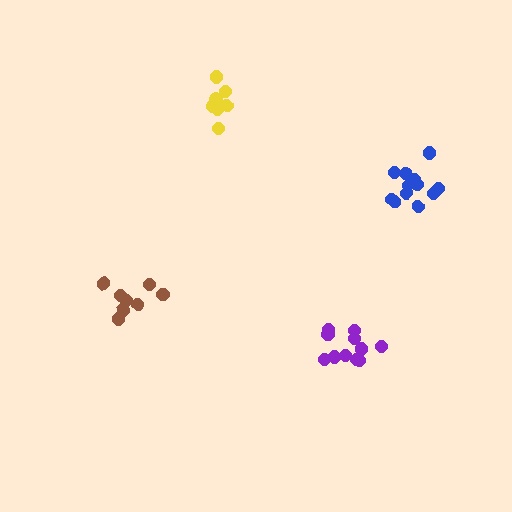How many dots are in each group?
Group 1: 7 dots, Group 2: 8 dots, Group 3: 11 dots, Group 4: 13 dots (39 total).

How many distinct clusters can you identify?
There are 4 distinct clusters.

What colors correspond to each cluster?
The clusters are colored: yellow, brown, purple, blue.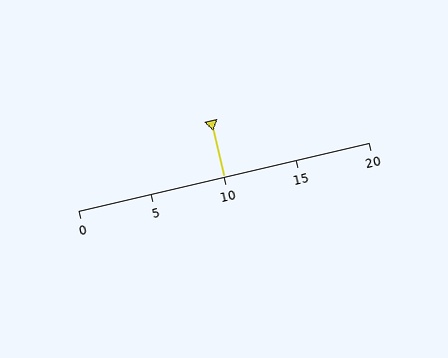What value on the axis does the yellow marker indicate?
The marker indicates approximately 10.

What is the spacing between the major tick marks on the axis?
The major ticks are spaced 5 apart.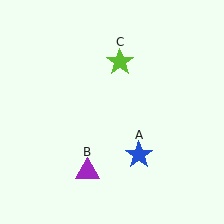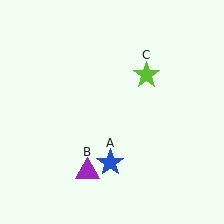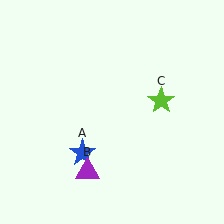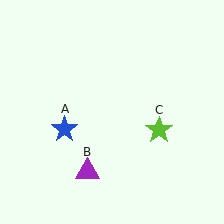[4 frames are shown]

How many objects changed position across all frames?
2 objects changed position: blue star (object A), lime star (object C).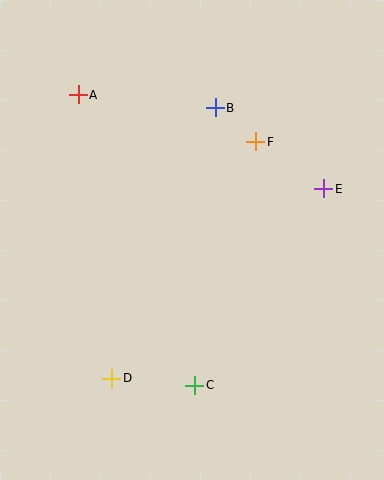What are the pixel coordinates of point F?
Point F is at (256, 142).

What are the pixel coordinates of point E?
Point E is at (324, 189).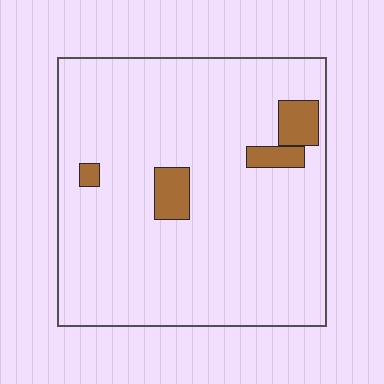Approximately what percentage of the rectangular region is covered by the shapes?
Approximately 10%.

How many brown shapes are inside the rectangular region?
4.